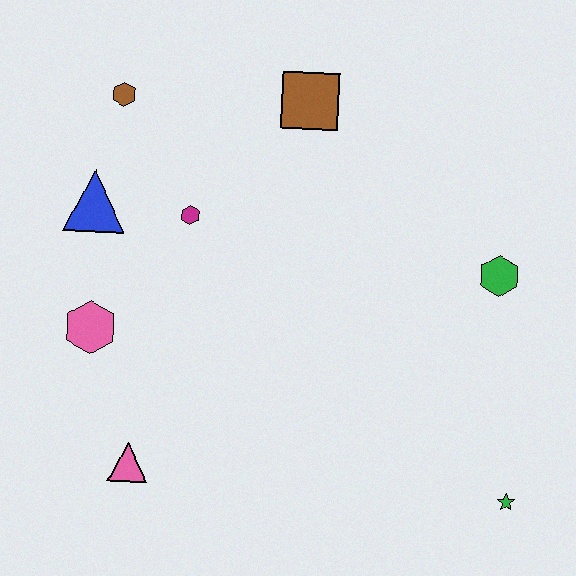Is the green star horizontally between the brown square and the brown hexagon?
No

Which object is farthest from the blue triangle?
The green star is farthest from the blue triangle.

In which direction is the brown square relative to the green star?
The brown square is above the green star.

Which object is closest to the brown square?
The magenta hexagon is closest to the brown square.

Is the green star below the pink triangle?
Yes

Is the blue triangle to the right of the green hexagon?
No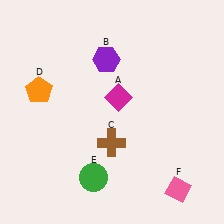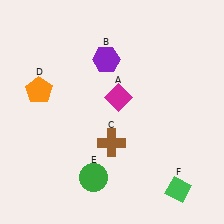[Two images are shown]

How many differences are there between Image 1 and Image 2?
There is 1 difference between the two images.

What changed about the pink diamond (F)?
In Image 1, F is pink. In Image 2, it changed to green.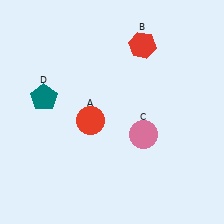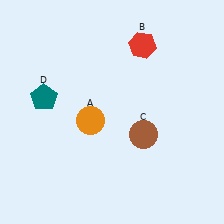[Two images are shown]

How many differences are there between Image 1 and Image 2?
There are 2 differences between the two images.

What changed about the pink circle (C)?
In Image 1, C is pink. In Image 2, it changed to brown.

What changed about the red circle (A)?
In Image 1, A is red. In Image 2, it changed to orange.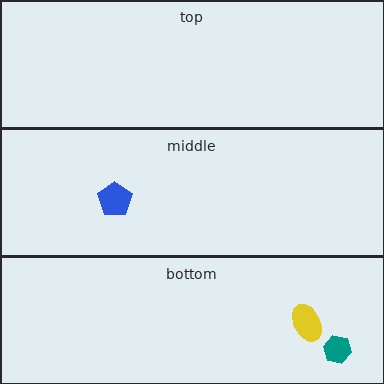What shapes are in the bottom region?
The teal hexagon, the yellow ellipse.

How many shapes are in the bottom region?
2.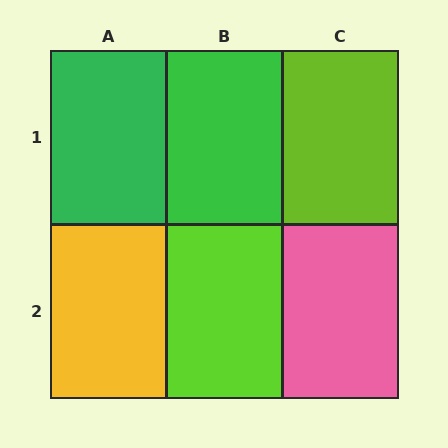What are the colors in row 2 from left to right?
Yellow, lime, pink.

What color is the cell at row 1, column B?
Green.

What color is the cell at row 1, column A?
Green.